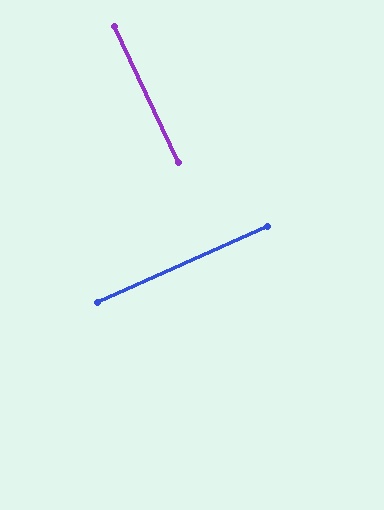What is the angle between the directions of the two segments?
Approximately 89 degrees.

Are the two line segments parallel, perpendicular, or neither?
Perpendicular — they meet at approximately 89°.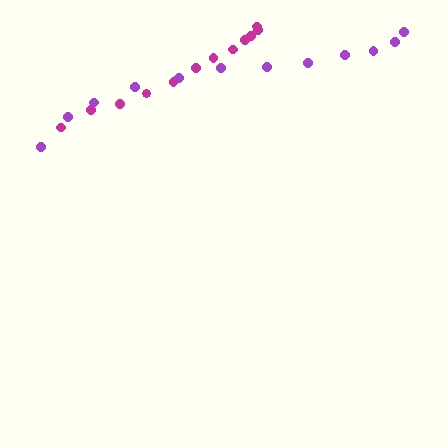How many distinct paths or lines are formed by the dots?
There are 2 distinct paths.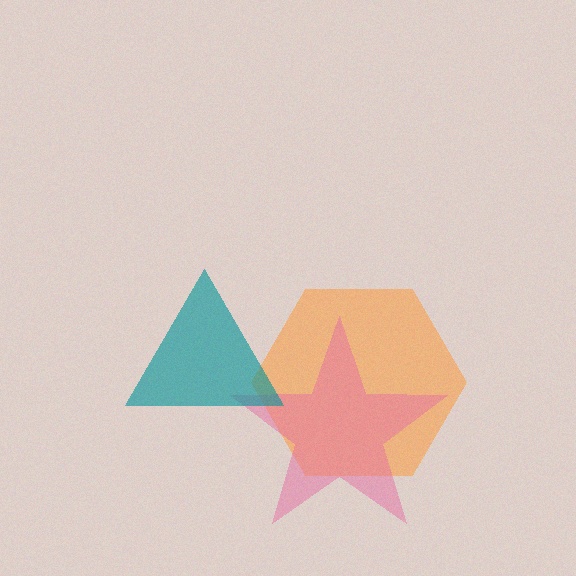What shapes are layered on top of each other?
The layered shapes are: an orange hexagon, a pink star, a teal triangle.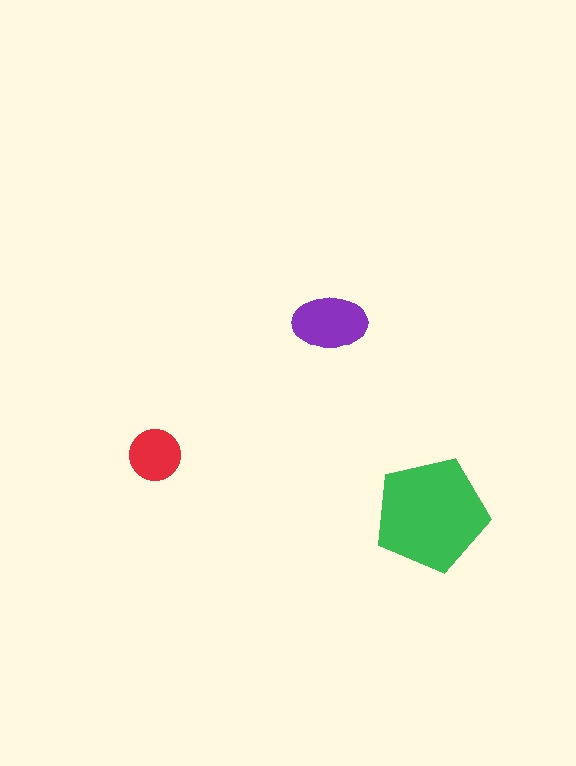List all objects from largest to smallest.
The green pentagon, the purple ellipse, the red circle.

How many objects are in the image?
There are 3 objects in the image.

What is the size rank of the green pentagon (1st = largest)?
1st.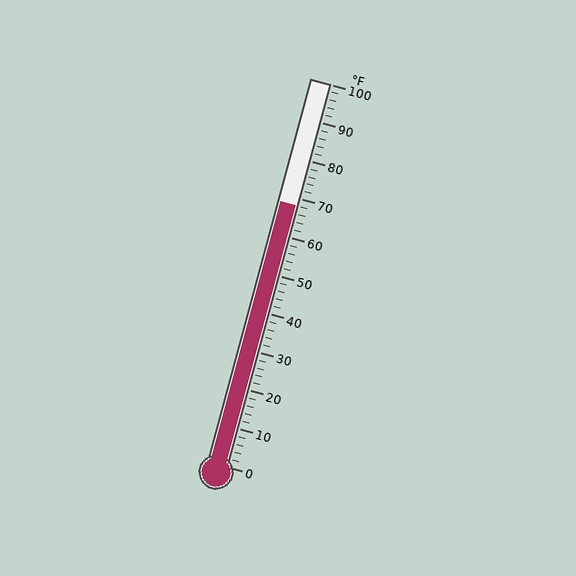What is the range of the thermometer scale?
The thermometer scale ranges from 0°F to 100°F.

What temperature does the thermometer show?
The thermometer shows approximately 68°F.